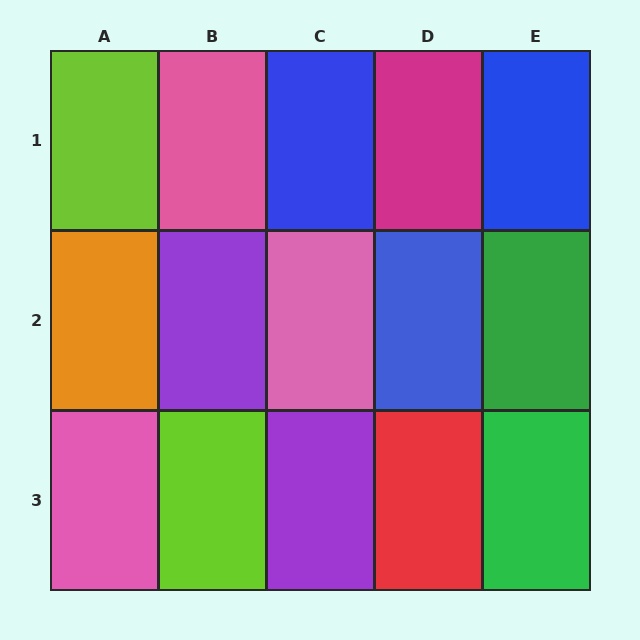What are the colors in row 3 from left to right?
Pink, lime, purple, red, green.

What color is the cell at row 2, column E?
Green.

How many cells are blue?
3 cells are blue.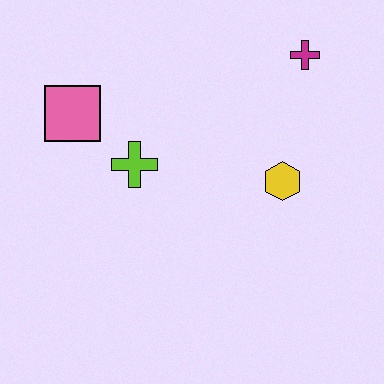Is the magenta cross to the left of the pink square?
No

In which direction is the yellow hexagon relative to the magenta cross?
The yellow hexagon is below the magenta cross.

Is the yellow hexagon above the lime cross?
No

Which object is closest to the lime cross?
The pink square is closest to the lime cross.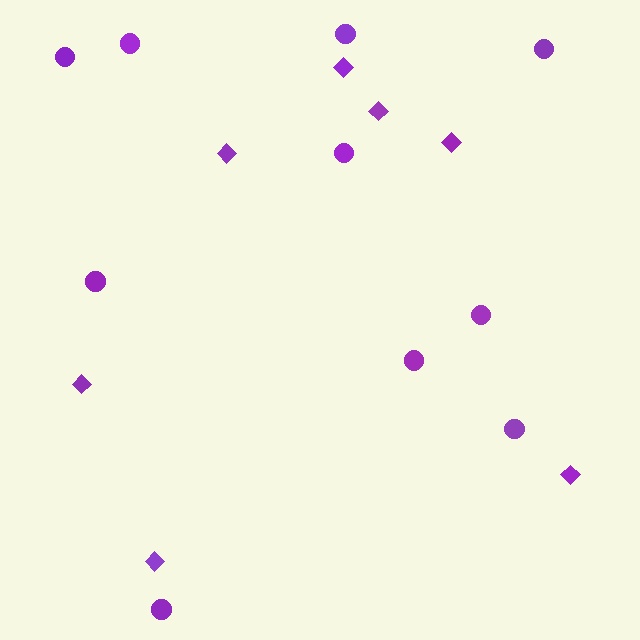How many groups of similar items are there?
There are 2 groups: one group of circles (10) and one group of diamonds (7).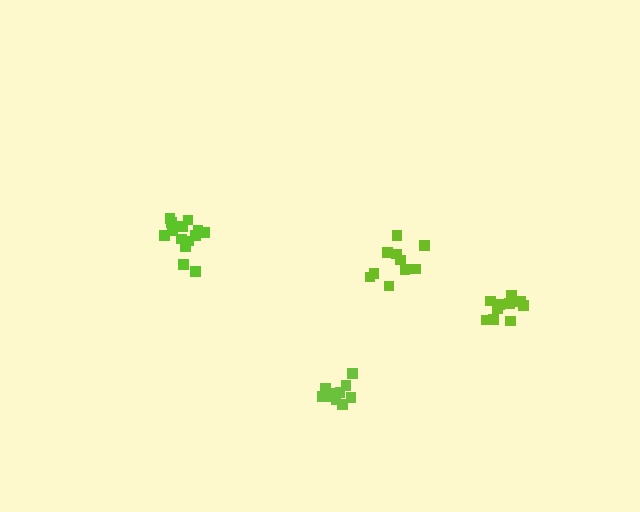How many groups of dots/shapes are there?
There are 4 groups.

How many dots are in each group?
Group 1: 10 dots, Group 2: 10 dots, Group 3: 10 dots, Group 4: 14 dots (44 total).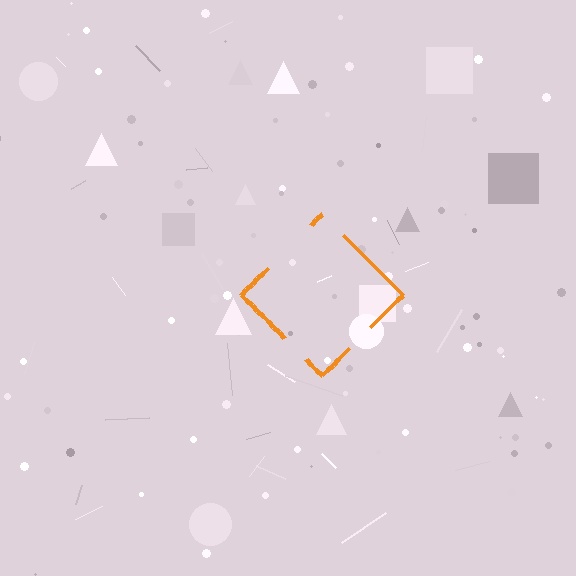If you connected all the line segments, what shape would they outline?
They would outline a diamond.